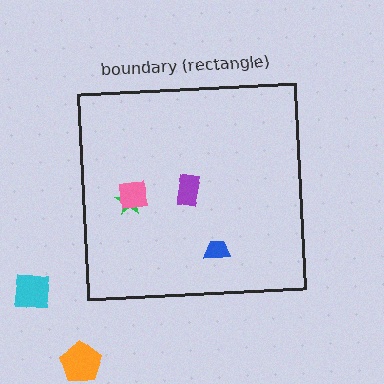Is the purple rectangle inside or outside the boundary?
Inside.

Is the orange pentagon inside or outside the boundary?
Outside.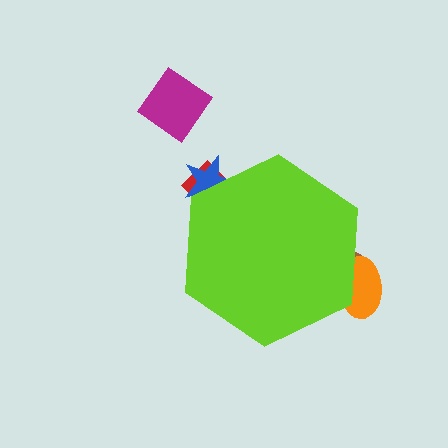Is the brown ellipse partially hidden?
Yes, the brown ellipse is partially hidden behind the lime hexagon.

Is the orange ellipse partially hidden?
Yes, the orange ellipse is partially hidden behind the lime hexagon.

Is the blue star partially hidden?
Yes, the blue star is partially hidden behind the lime hexagon.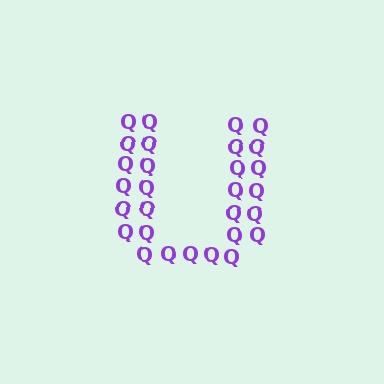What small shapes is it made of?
It is made of small letter Q's.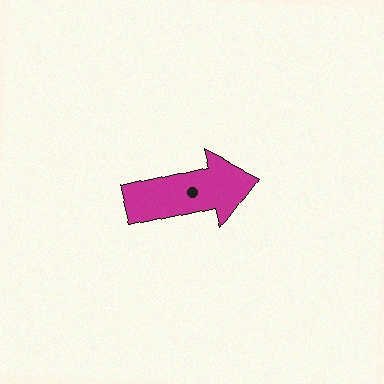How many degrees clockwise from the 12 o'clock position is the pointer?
Approximately 76 degrees.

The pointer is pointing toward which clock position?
Roughly 3 o'clock.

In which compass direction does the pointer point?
East.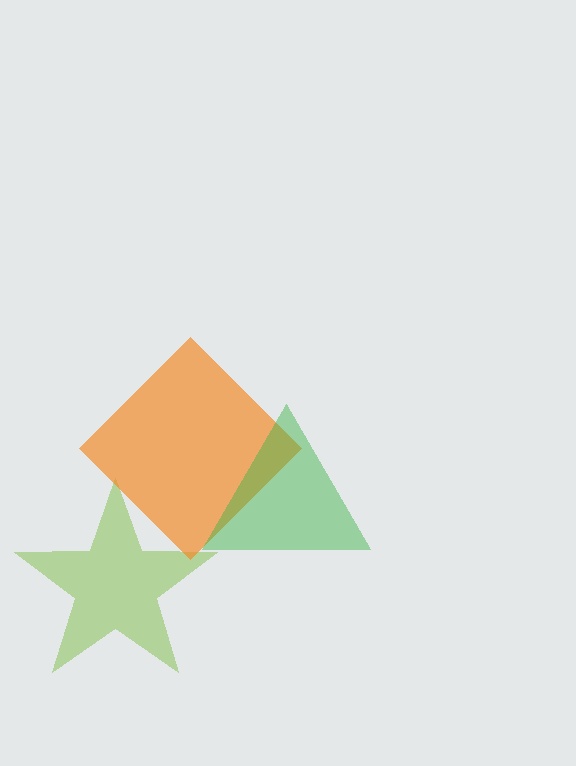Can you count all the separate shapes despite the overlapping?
Yes, there are 3 separate shapes.